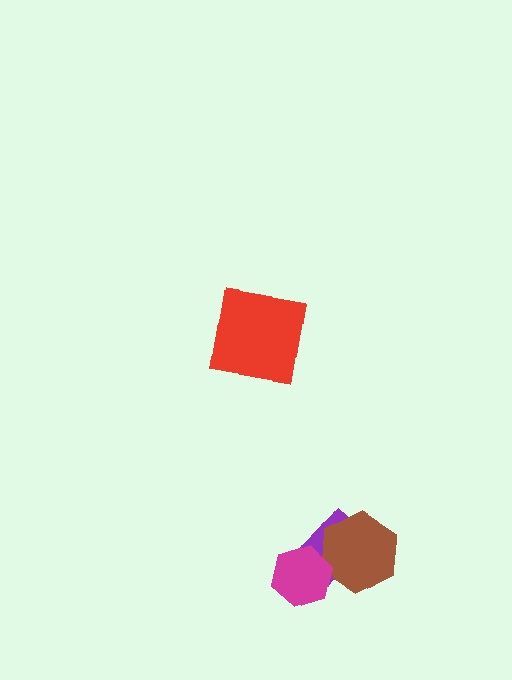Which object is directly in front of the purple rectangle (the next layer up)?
The brown hexagon is directly in front of the purple rectangle.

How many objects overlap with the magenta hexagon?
2 objects overlap with the magenta hexagon.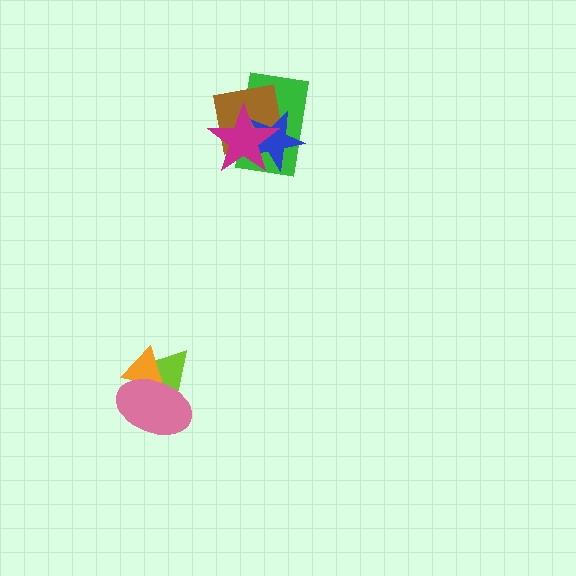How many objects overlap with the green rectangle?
3 objects overlap with the green rectangle.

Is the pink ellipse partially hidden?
No, no other shape covers it.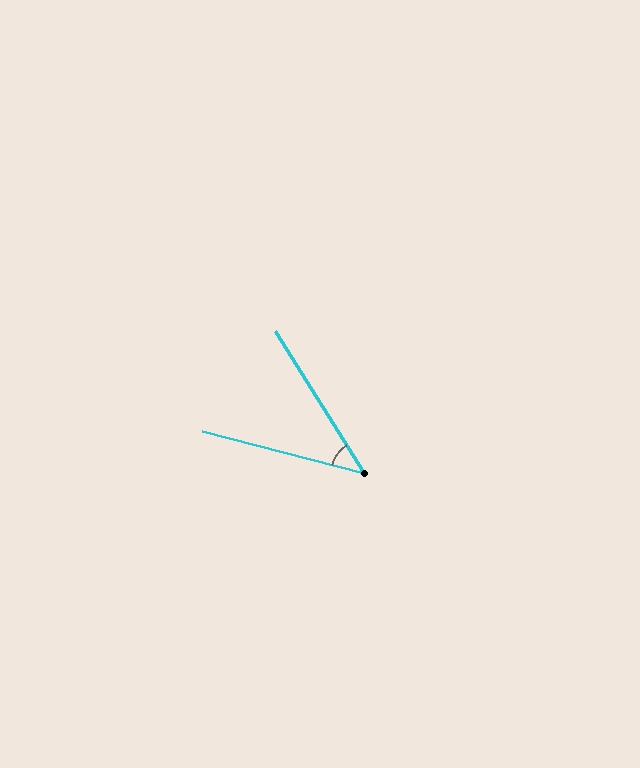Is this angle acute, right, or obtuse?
It is acute.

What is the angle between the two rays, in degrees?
Approximately 43 degrees.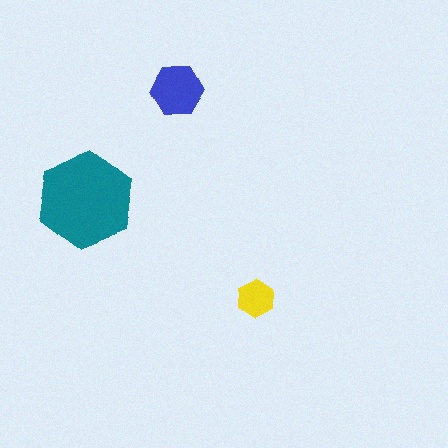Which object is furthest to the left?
The teal hexagon is leftmost.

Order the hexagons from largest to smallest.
the teal one, the blue one, the yellow one.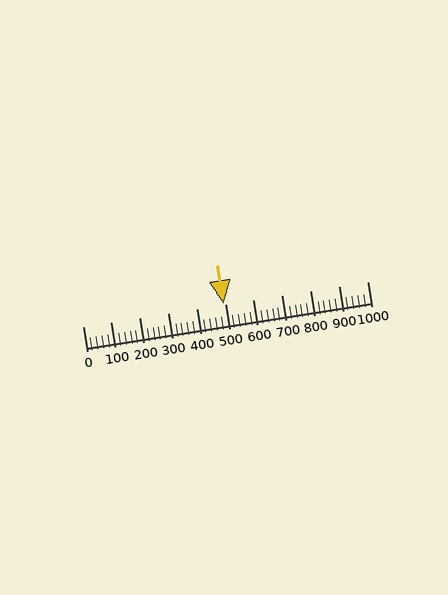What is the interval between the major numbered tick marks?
The major tick marks are spaced 100 units apart.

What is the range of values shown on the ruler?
The ruler shows values from 0 to 1000.